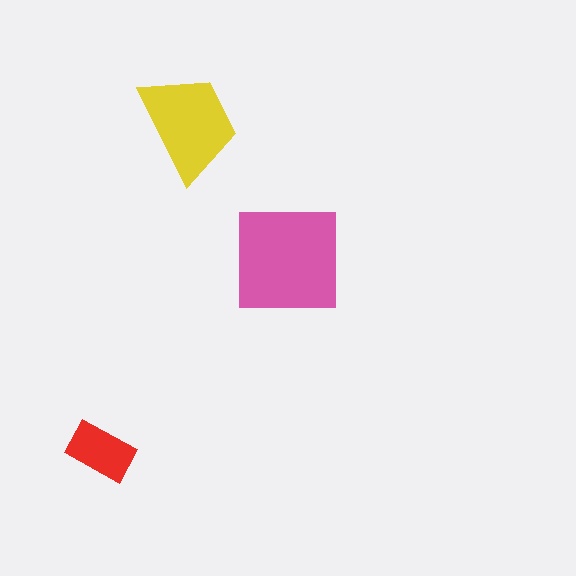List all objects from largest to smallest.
The pink square, the yellow trapezoid, the red rectangle.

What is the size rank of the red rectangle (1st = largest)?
3rd.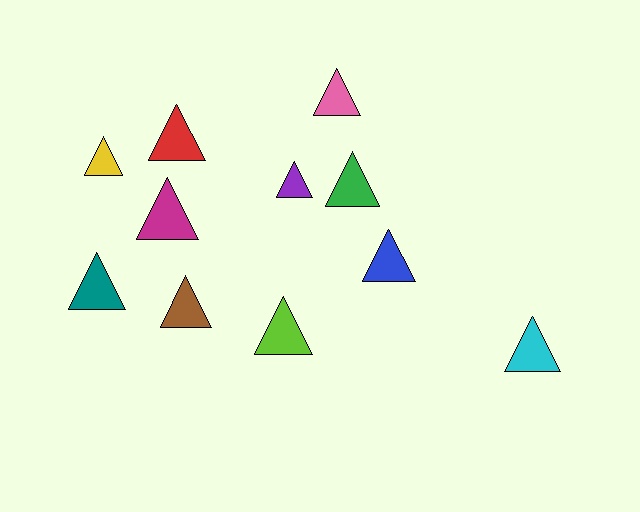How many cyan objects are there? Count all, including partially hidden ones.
There is 1 cyan object.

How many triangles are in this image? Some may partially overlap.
There are 11 triangles.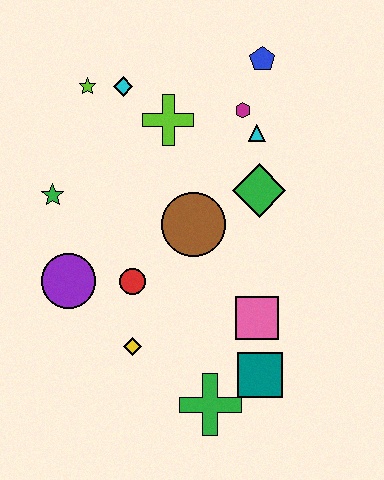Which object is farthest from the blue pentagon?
The green cross is farthest from the blue pentagon.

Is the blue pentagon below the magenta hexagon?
No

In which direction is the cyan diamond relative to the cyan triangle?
The cyan diamond is to the left of the cyan triangle.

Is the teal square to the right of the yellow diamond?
Yes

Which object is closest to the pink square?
The teal square is closest to the pink square.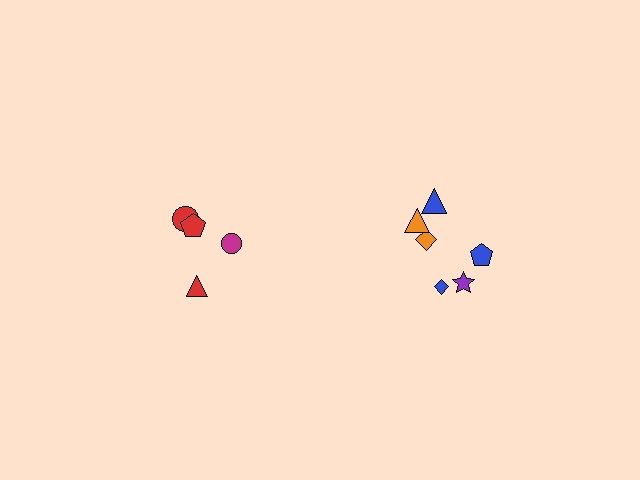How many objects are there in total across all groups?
There are 10 objects.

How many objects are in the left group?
There are 4 objects.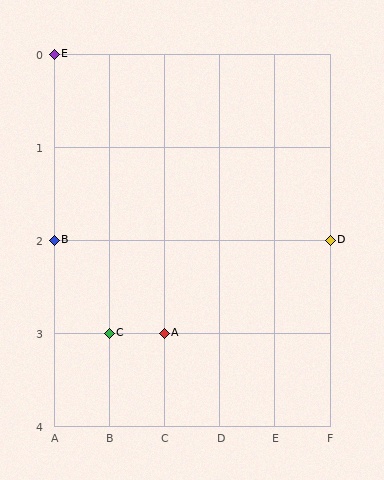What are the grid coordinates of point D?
Point D is at grid coordinates (F, 2).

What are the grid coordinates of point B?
Point B is at grid coordinates (A, 2).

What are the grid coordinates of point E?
Point E is at grid coordinates (A, 0).